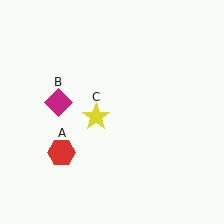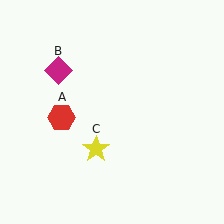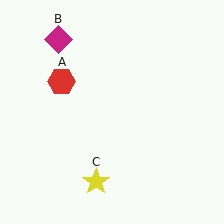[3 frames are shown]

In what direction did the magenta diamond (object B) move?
The magenta diamond (object B) moved up.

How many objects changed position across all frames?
3 objects changed position: red hexagon (object A), magenta diamond (object B), yellow star (object C).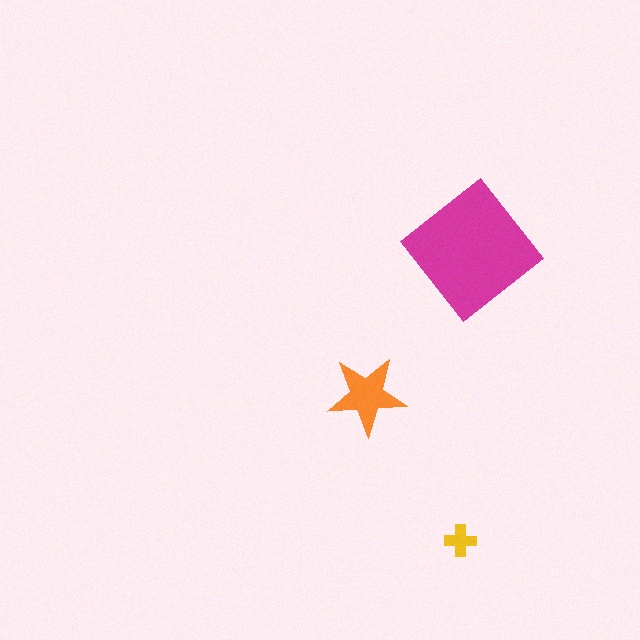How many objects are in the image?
There are 3 objects in the image.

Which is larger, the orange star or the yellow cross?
The orange star.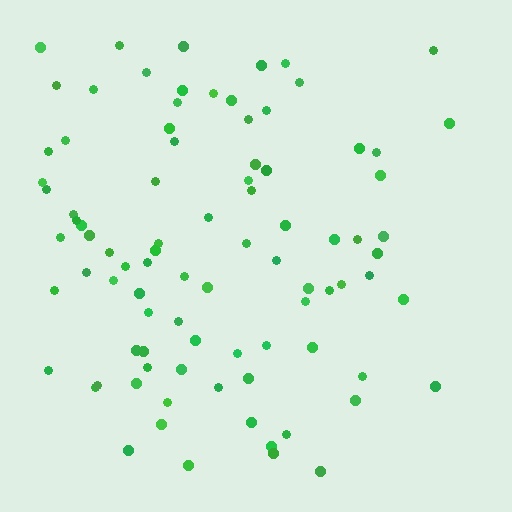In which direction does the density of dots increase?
From right to left, with the left side densest.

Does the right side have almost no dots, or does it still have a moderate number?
Still a moderate number, just noticeably fewer than the left.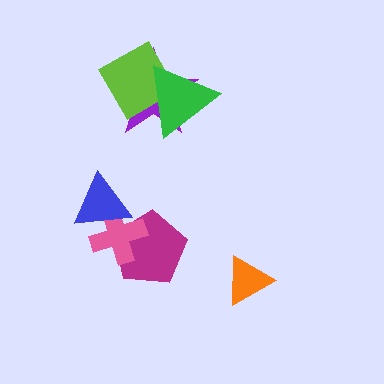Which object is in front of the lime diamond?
The green triangle is in front of the lime diamond.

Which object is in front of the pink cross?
The blue triangle is in front of the pink cross.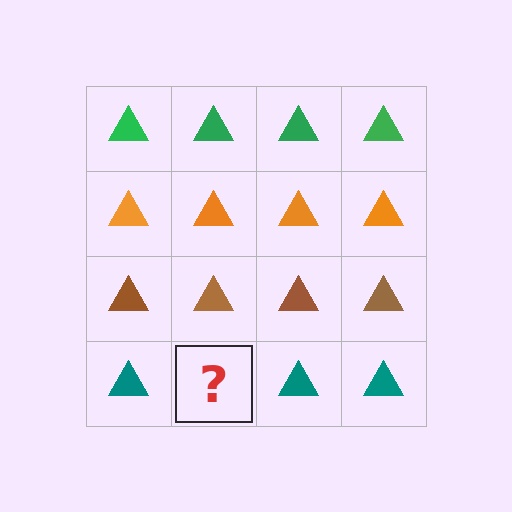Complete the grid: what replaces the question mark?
The question mark should be replaced with a teal triangle.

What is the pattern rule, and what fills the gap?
The rule is that each row has a consistent color. The gap should be filled with a teal triangle.